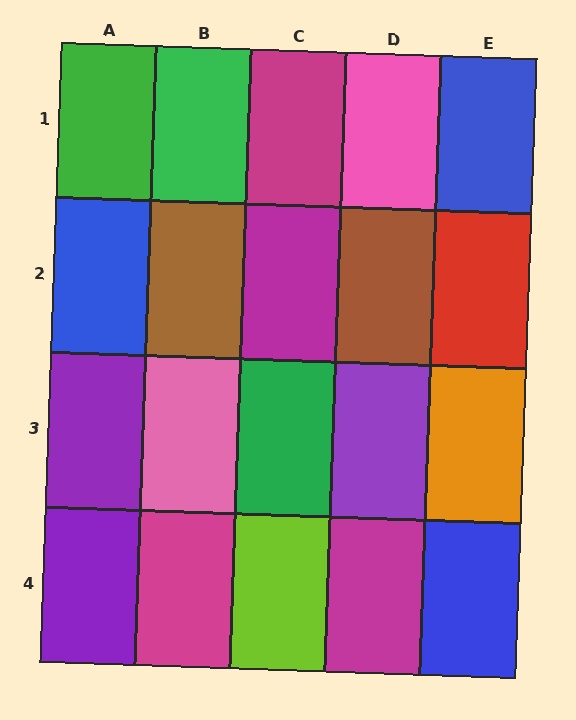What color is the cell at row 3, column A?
Purple.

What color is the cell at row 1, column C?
Magenta.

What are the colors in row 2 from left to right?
Blue, brown, magenta, brown, red.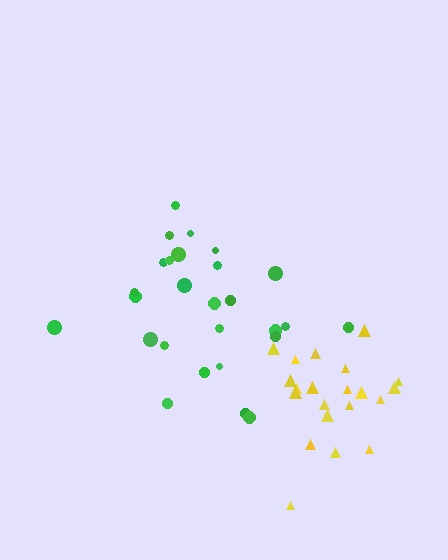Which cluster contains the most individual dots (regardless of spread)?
Green (27).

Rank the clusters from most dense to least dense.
yellow, green.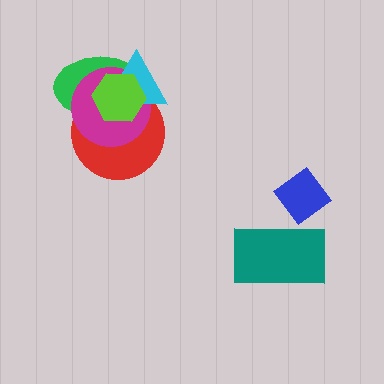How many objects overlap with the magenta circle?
4 objects overlap with the magenta circle.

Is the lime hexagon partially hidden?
No, no other shape covers it.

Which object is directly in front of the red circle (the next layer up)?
The green ellipse is directly in front of the red circle.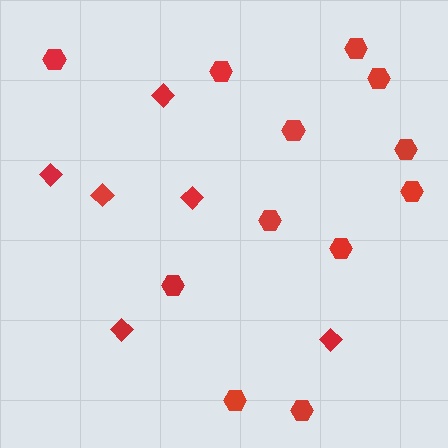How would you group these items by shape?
There are 2 groups: one group of hexagons (12) and one group of diamonds (6).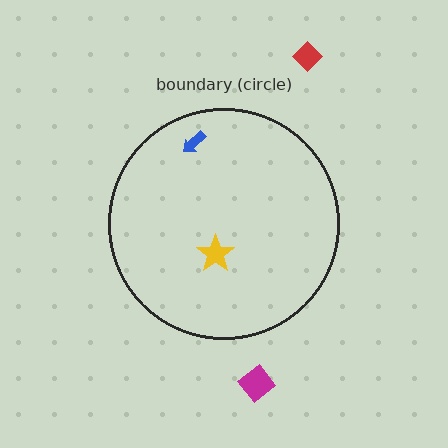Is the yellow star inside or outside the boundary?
Inside.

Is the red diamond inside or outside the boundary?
Outside.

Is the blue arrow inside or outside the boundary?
Inside.